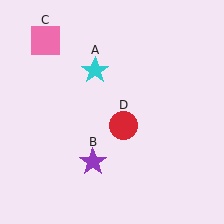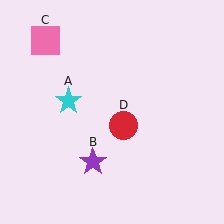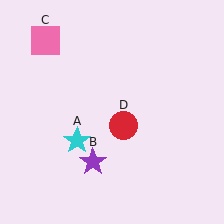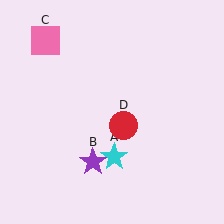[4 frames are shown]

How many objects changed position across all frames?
1 object changed position: cyan star (object A).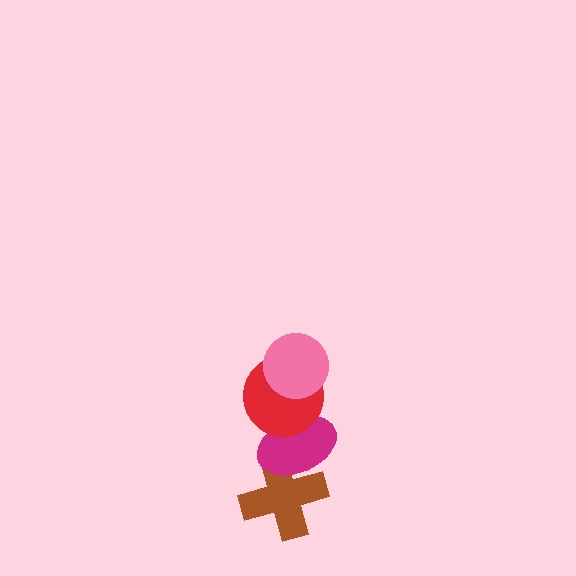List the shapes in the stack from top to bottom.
From top to bottom: the pink circle, the red circle, the magenta ellipse, the brown cross.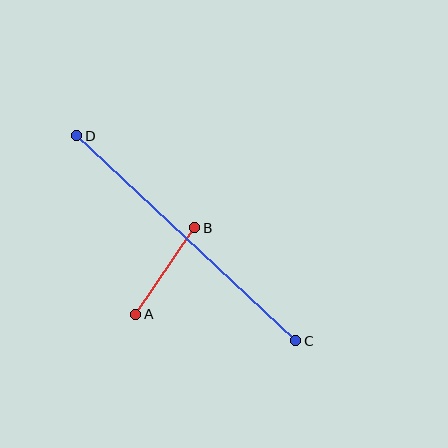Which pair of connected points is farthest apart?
Points C and D are farthest apart.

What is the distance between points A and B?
The distance is approximately 105 pixels.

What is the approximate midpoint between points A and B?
The midpoint is at approximately (165, 271) pixels.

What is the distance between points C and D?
The distance is approximately 300 pixels.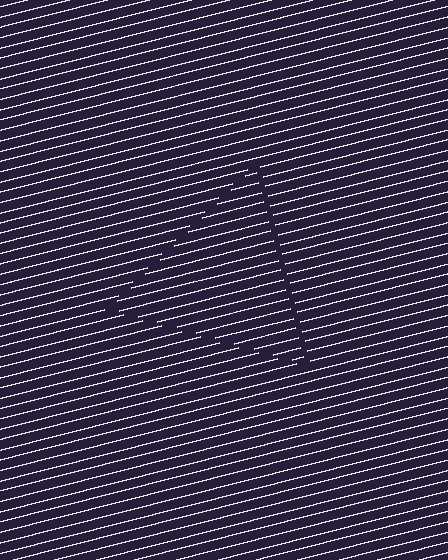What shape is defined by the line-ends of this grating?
An illusory triangle. The interior of the shape contains the same grating, shifted by half a period — the contour is defined by the phase discontinuity where line-ends from the inner and outer gratings abut.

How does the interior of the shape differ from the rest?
The interior of the shape contains the same grating, shifted by half a period — the contour is defined by the phase discontinuity where line-ends from the inner and outer gratings abut.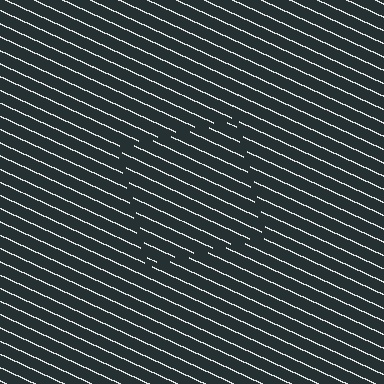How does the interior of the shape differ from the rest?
The interior of the shape contains the same grating, shifted by half a period — the contour is defined by the phase discontinuity where line-ends from the inner and outer gratings abut.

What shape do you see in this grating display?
An illusory square. The interior of the shape contains the same grating, shifted by half a period — the contour is defined by the phase discontinuity where line-ends from the inner and outer gratings abut.